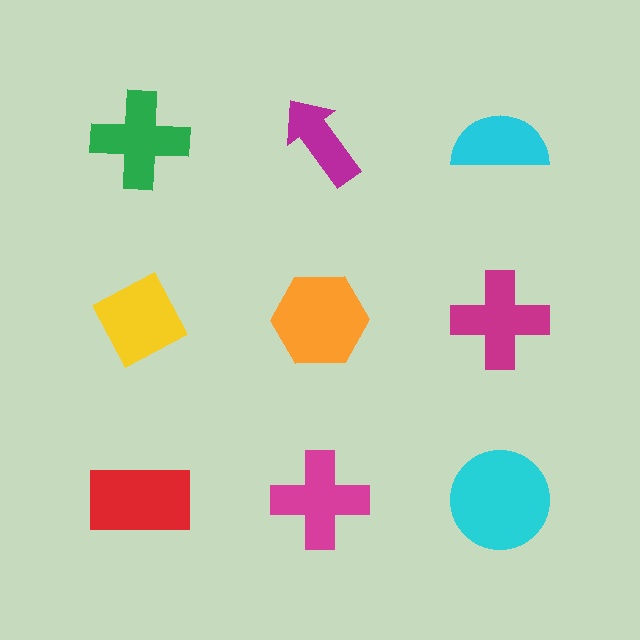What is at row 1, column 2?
A magenta arrow.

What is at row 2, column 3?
A magenta cross.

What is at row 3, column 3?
A cyan circle.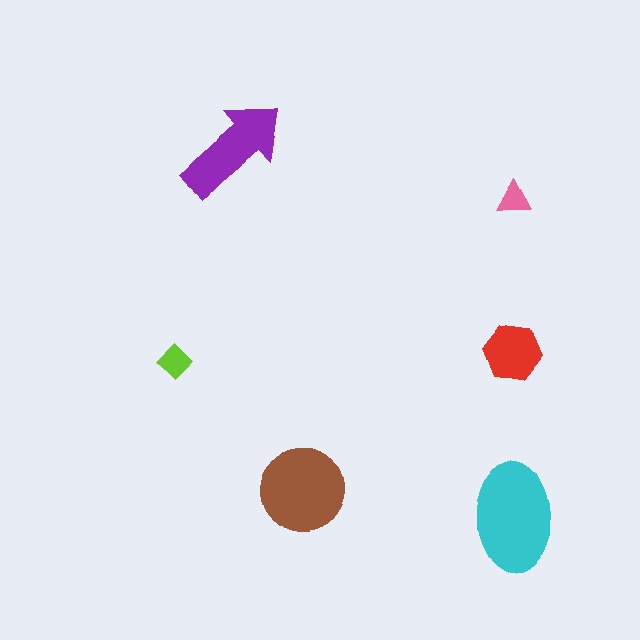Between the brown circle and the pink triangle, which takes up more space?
The brown circle.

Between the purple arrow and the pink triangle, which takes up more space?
The purple arrow.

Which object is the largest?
The cyan ellipse.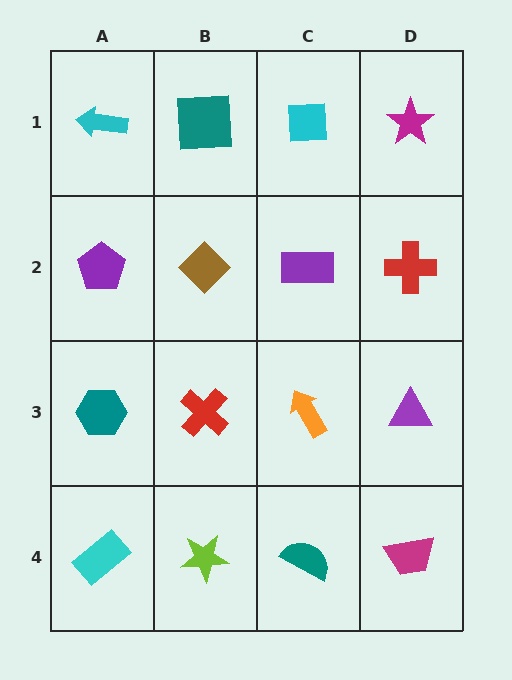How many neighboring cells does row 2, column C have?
4.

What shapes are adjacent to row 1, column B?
A brown diamond (row 2, column B), a cyan arrow (row 1, column A), a cyan square (row 1, column C).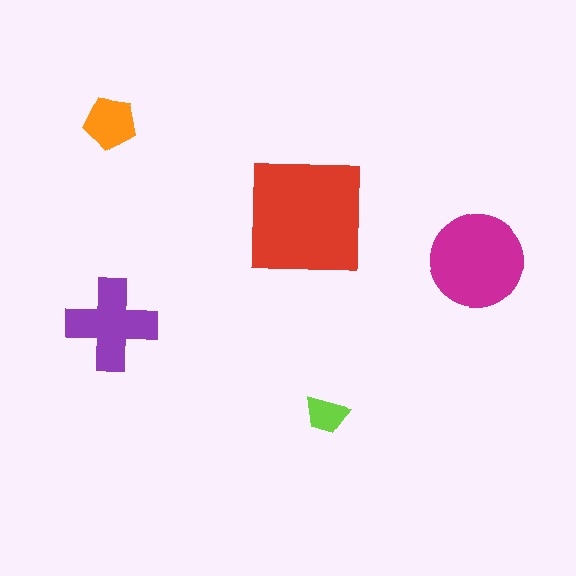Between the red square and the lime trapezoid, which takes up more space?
The red square.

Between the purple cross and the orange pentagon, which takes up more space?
The purple cross.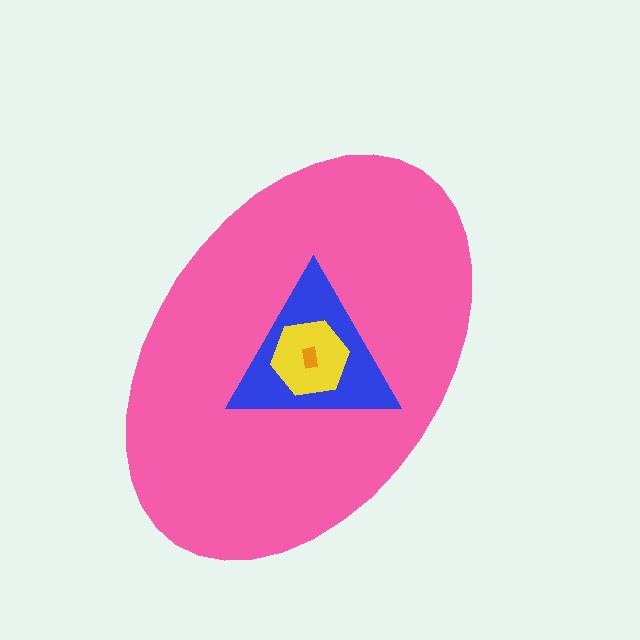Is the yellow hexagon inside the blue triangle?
Yes.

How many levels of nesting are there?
4.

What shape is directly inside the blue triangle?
The yellow hexagon.